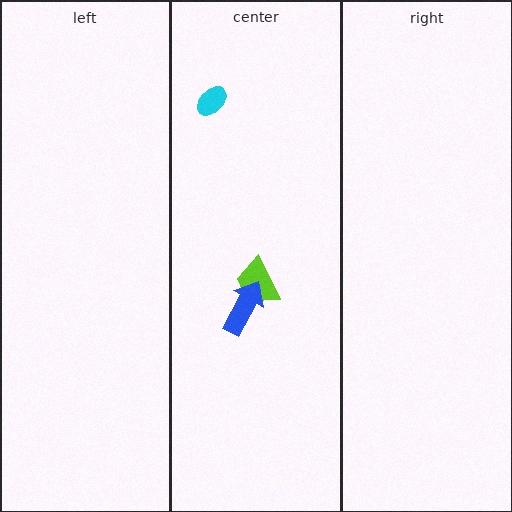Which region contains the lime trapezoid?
The center region.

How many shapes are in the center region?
3.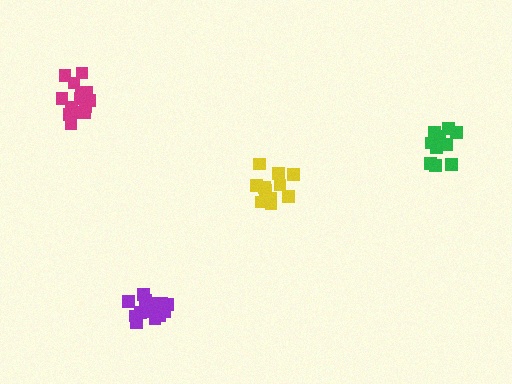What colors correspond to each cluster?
The clusters are colored: green, yellow, magenta, purple.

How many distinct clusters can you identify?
There are 4 distinct clusters.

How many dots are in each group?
Group 1: 12 dots, Group 2: 13 dots, Group 3: 16 dots, Group 4: 16 dots (57 total).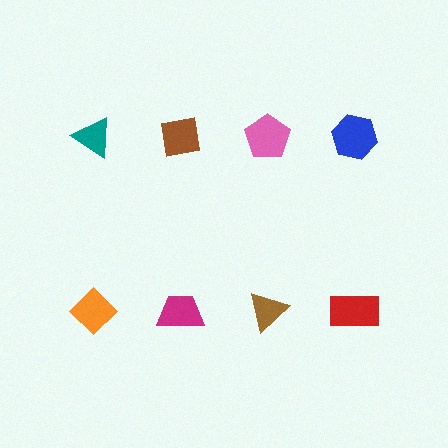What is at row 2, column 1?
An orange diamond.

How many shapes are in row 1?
4 shapes.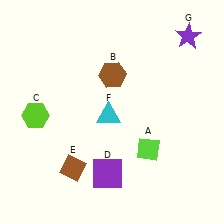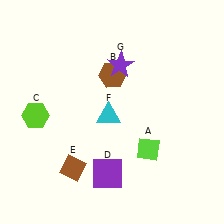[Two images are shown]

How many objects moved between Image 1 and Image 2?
1 object moved between the two images.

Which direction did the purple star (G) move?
The purple star (G) moved left.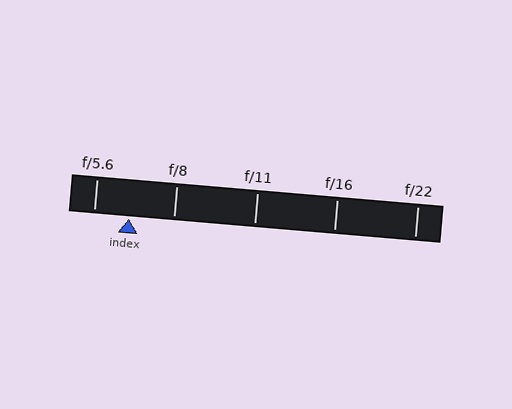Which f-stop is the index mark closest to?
The index mark is closest to f/5.6.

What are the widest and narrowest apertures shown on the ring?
The widest aperture shown is f/5.6 and the narrowest is f/22.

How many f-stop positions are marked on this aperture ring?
There are 5 f-stop positions marked.